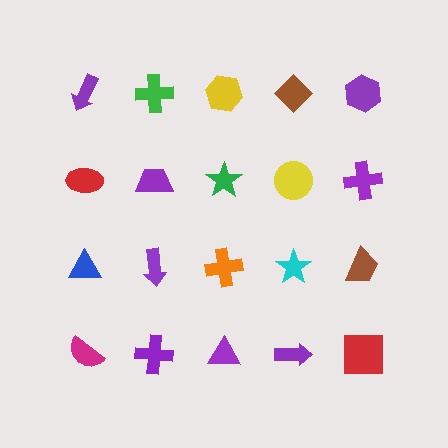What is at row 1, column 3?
A yellow hexagon.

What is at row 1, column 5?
A purple hexagon.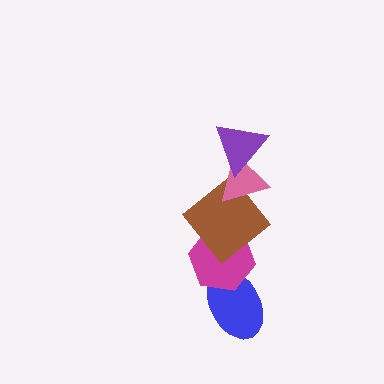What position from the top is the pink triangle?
The pink triangle is 2nd from the top.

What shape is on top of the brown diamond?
The pink triangle is on top of the brown diamond.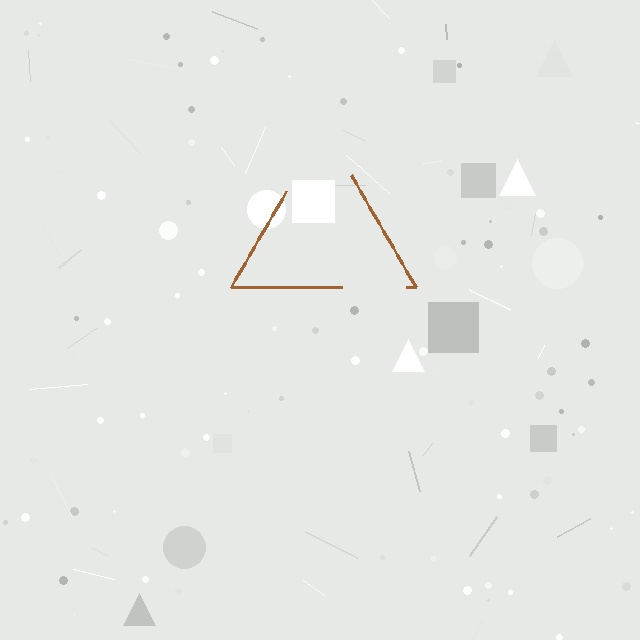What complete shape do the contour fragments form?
The contour fragments form a triangle.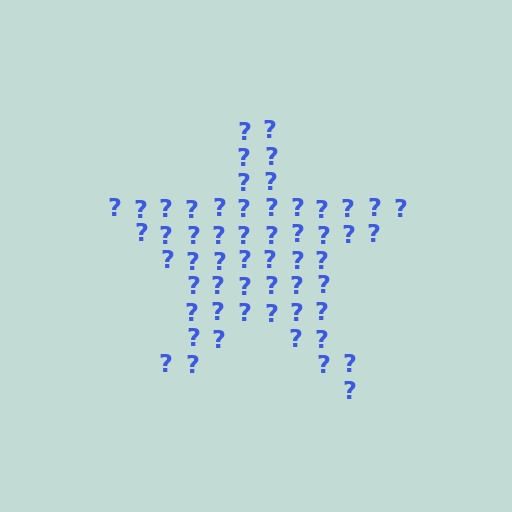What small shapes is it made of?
It is made of small question marks.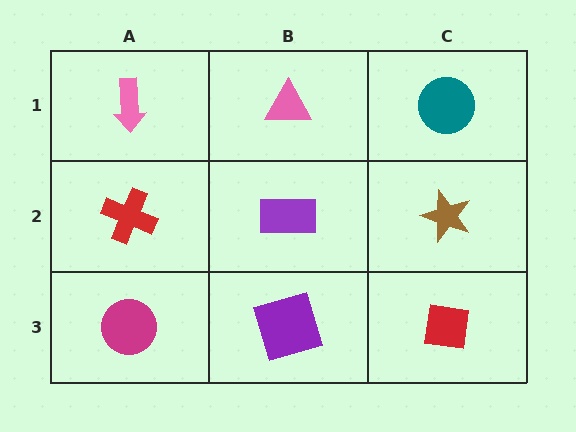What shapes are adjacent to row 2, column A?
A pink arrow (row 1, column A), a magenta circle (row 3, column A), a purple rectangle (row 2, column B).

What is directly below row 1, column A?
A red cross.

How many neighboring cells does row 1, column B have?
3.